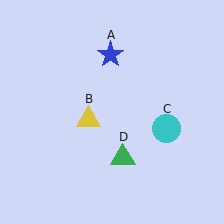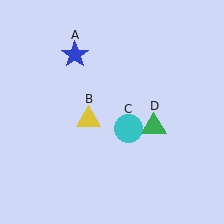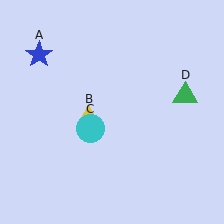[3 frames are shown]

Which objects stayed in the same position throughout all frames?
Yellow triangle (object B) remained stationary.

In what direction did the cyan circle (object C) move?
The cyan circle (object C) moved left.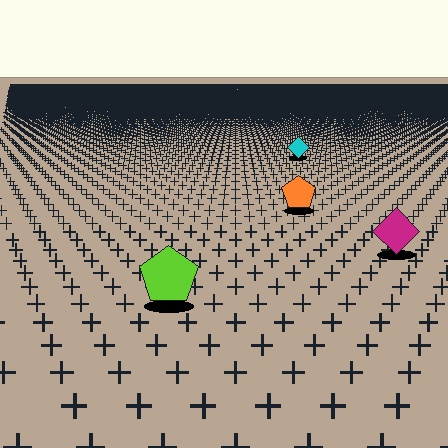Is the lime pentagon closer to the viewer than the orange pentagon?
Yes. The lime pentagon is closer — you can tell from the texture gradient: the ground texture is coarser near it.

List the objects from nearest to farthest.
From nearest to farthest: the lime pentagon, the magenta diamond, the orange pentagon, the cyan diamond.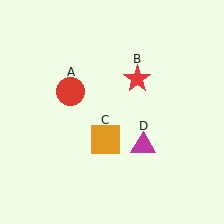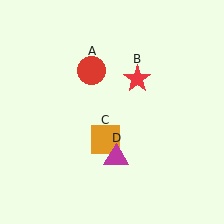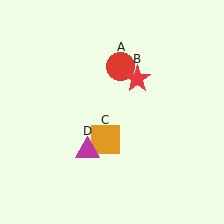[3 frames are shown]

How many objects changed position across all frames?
2 objects changed position: red circle (object A), magenta triangle (object D).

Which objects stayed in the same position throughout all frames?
Red star (object B) and orange square (object C) remained stationary.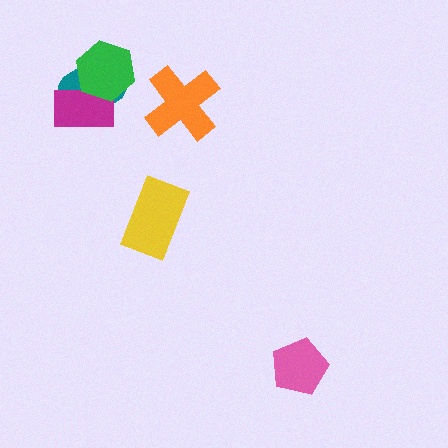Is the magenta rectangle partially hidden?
Yes, it is partially covered by another shape.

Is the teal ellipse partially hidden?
Yes, it is partially covered by another shape.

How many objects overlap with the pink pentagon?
0 objects overlap with the pink pentagon.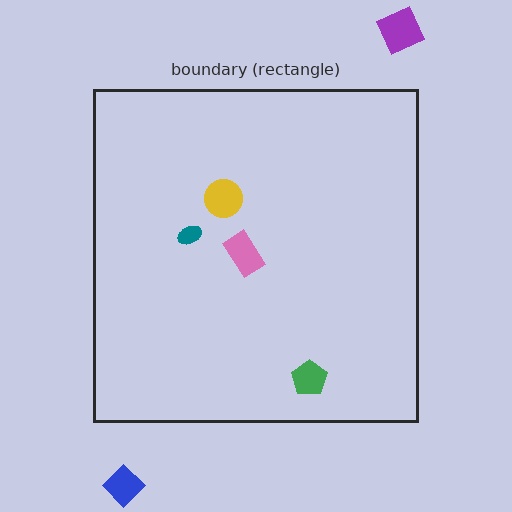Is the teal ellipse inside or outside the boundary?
Inside.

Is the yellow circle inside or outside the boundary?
Inside.